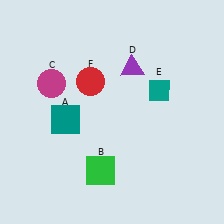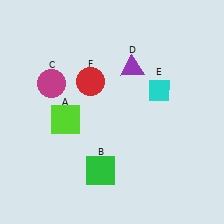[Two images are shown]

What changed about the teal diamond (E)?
In Image 1, E is teal. In Image 2, it changed to cyan.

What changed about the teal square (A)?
In Image 1, A is teal. In Image 2, it changed to lime.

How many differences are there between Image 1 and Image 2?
There are 2 differences between the two images.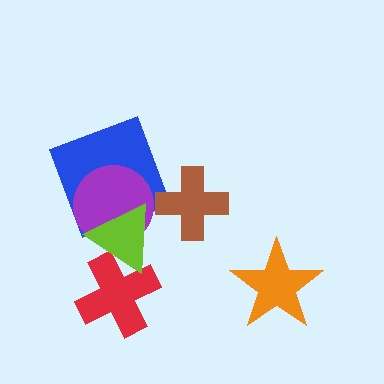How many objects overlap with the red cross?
1 object overlaps with the red cross.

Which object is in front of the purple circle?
The lime triangle is in front of the purple circle.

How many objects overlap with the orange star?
0 objects overlap with the orange star.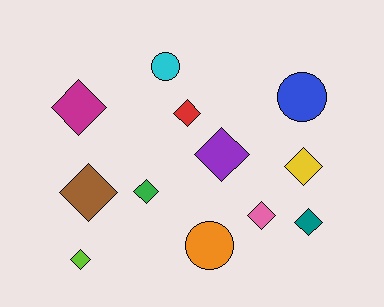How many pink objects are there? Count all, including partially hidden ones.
There is 1 pink object.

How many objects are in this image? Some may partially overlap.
There are 12 objects.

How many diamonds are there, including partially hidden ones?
There are 9 diamonds.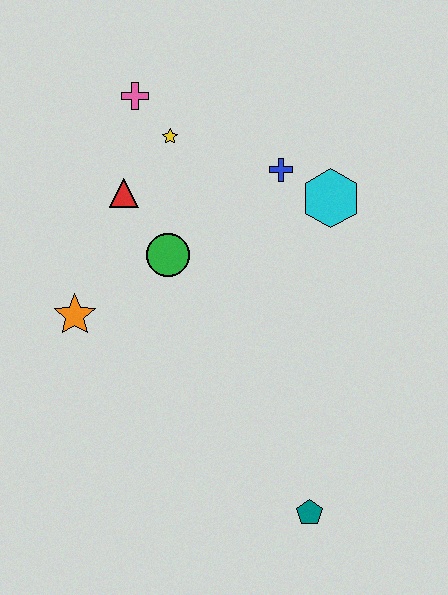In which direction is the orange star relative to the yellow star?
The orange star is below the yellow star.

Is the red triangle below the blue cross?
Yes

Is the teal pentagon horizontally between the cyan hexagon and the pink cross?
Yes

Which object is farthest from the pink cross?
The teal pentagon is farthest from the pink cross.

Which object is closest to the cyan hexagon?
The blue cross is closest to the cyan hexagon.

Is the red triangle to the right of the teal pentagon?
No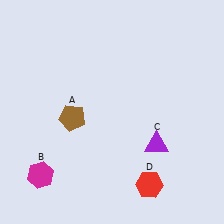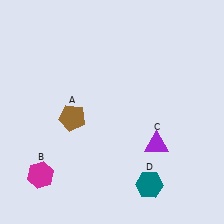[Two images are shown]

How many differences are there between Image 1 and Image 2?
There is 1 difference between the two images.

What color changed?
The hexagon (D) changed from red in Image 1 to teal in Image 2.